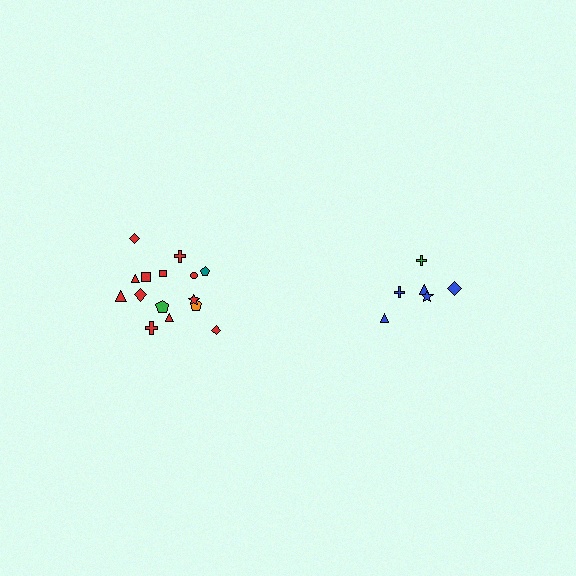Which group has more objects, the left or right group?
The left group.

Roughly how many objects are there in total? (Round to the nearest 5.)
Roughly 20 objects in total.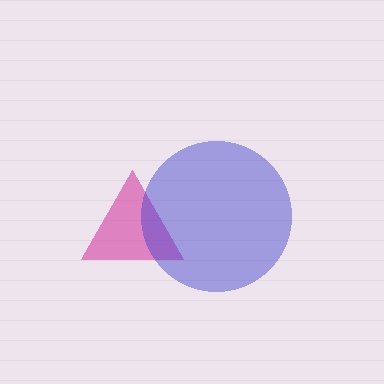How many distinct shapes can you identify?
There are 2 distinct shapes: a magenta triangle, a blue circle.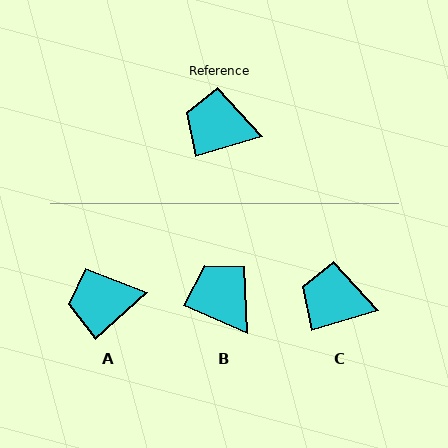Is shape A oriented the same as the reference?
No, it is off by about 25 degrees.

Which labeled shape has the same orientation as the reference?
C.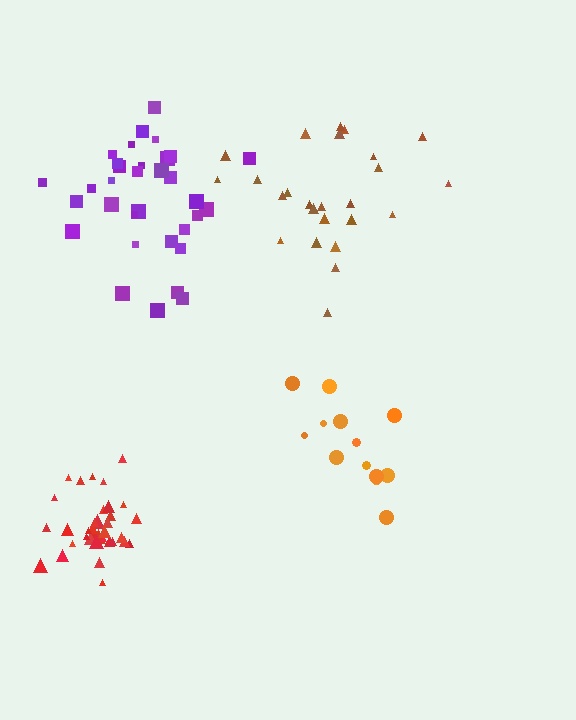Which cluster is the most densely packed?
Red.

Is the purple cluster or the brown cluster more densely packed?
Purple.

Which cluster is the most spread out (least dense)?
Brown.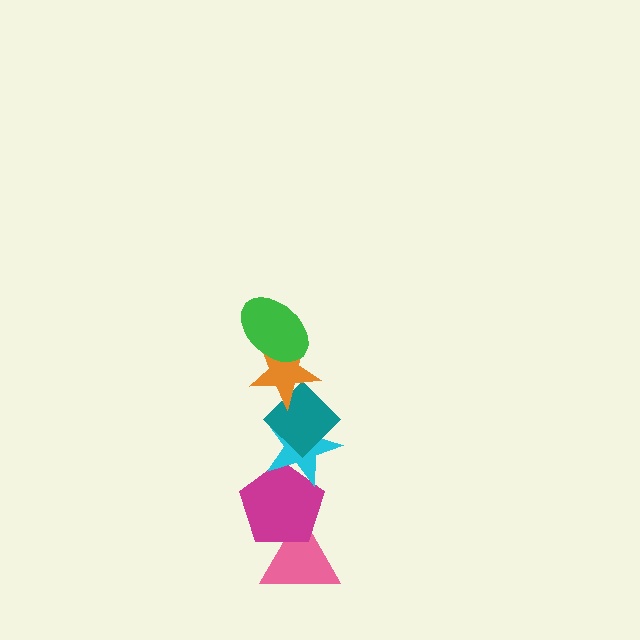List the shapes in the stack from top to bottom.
From top to bottom: the green ellipse, the orange star, the teal diamond, the cyan star, the magenta pentagon, the pink triangle.